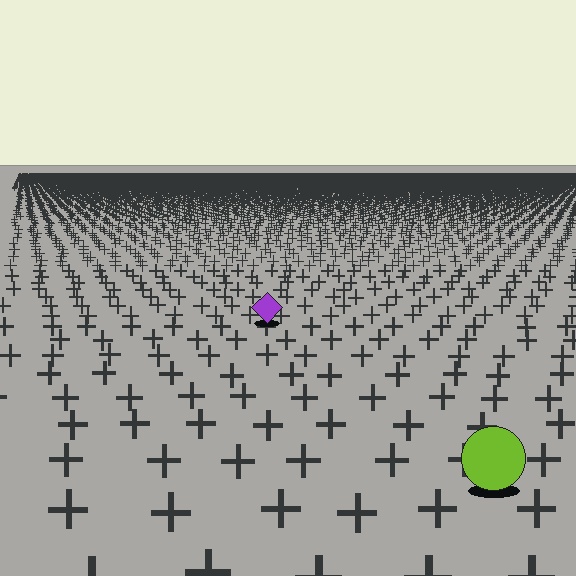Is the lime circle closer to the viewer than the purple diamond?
Yes. The lime circle is closer — you can tell from the texture gradient: the ground texture is coarser near it.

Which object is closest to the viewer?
The lime circle is closest. The texture marks near it are larger and more spread out.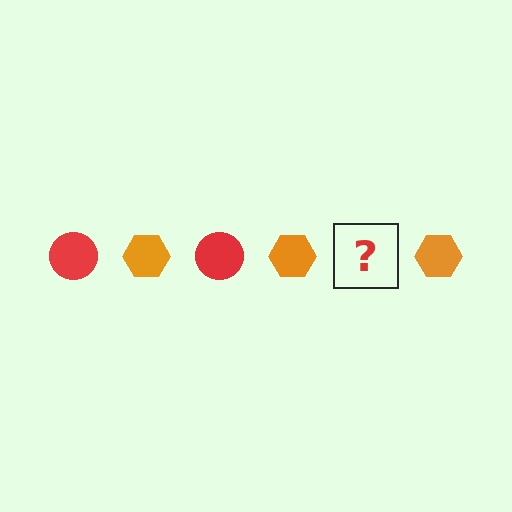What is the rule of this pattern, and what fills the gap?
The rule is that the pattern alternates between red circle and orange hexagon. The gap should be filled with a red circle.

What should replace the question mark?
The question mark should be replaced with a red circle.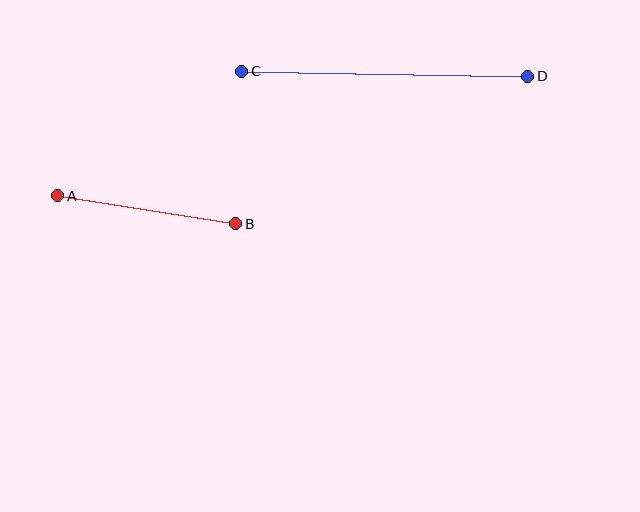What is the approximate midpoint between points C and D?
The midpoint is at approximately (385, 74) pixels.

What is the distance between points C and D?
The distance is approximately 286 pixels.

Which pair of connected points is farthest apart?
Points C and D are farthest apart.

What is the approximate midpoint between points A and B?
The midpoint is at approximately (147, 210) pixels.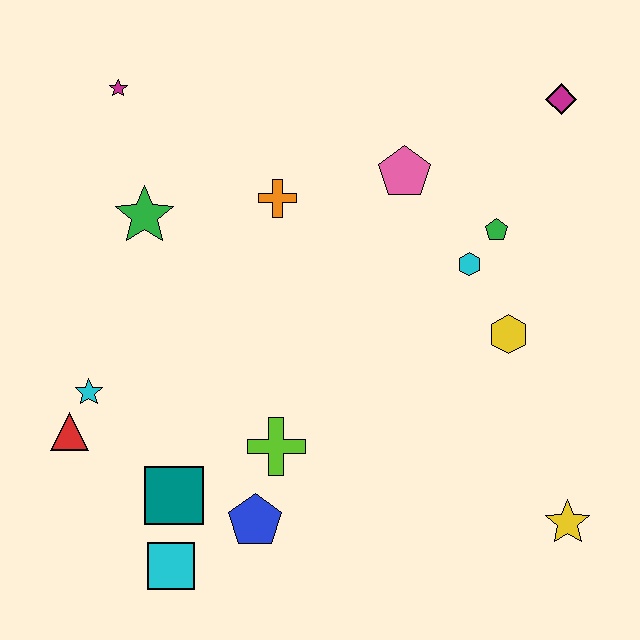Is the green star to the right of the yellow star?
No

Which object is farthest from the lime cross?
The magenta diamond is farthest from the lime cross.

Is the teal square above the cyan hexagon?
No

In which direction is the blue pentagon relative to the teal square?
The blue pentagon is to the right of the teal square.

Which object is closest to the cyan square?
The teal square is closest to the cyan square.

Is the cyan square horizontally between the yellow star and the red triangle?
Yes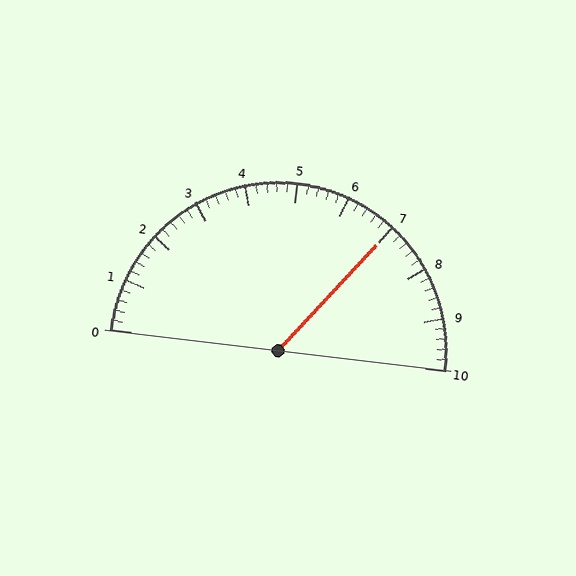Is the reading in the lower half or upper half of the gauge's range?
The reading is in the upper half of the range (0 to 10).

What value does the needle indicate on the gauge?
The needle indicates approximately 7.0.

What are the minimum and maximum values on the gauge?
The gauge ranges from 0 to 10.